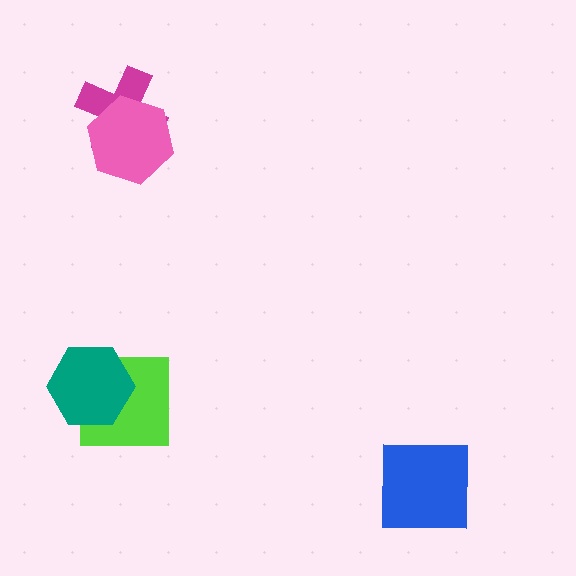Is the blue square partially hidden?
No, no other shape covers it.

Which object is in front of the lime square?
The teal hexagon is in front of the lime square.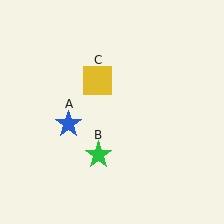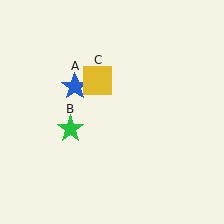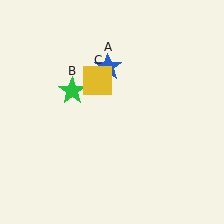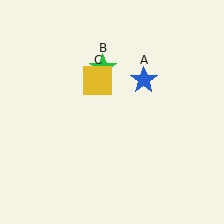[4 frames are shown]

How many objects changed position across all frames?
2 objects changed position: blue star (object A), green star (object B).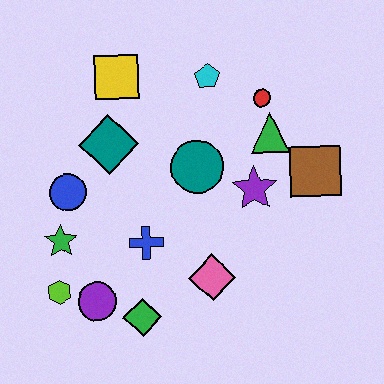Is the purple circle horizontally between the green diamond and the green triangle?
No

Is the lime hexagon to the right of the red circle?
No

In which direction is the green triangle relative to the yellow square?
The green triangle is to the right of the yellow square.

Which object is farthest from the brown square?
The lime hexagon is farthest from the brown square.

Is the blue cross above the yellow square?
No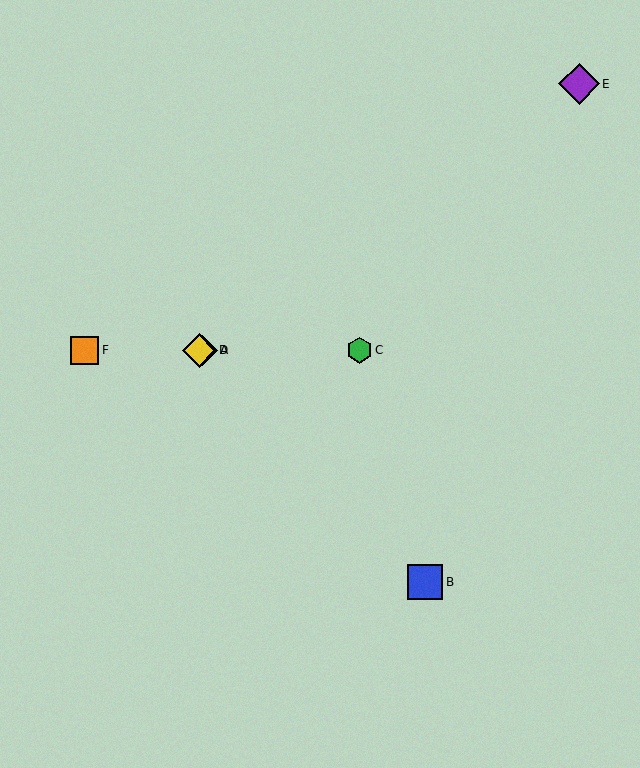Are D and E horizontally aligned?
No, D is at y≈350 and E is at y≈84.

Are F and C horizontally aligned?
Yes, both are at y≈350.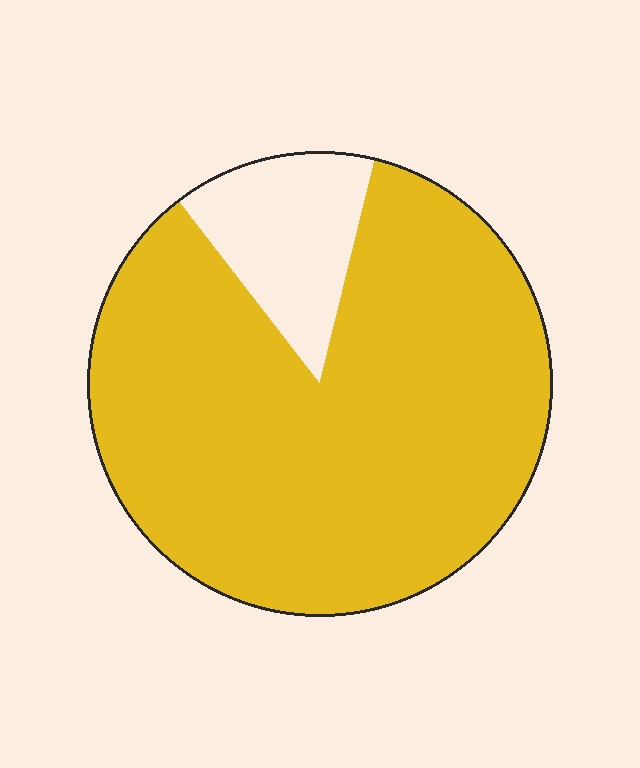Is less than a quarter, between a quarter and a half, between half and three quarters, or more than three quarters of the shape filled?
More than three quarters.